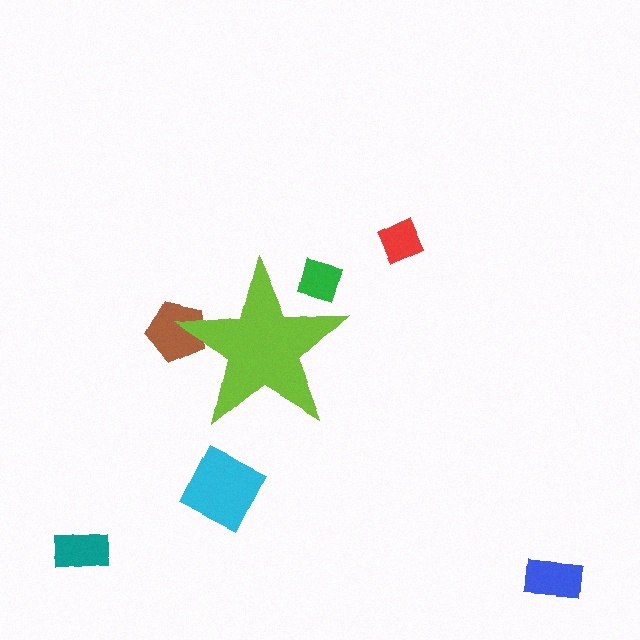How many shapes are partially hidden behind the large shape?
2 shapes are partially hidden.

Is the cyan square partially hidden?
No, the cyan square is fully visible.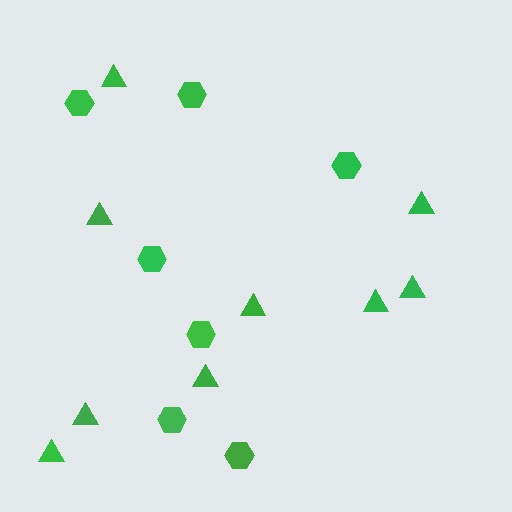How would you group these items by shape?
There are 2 groups: one group of triangles (9) and one group of hexagons (7).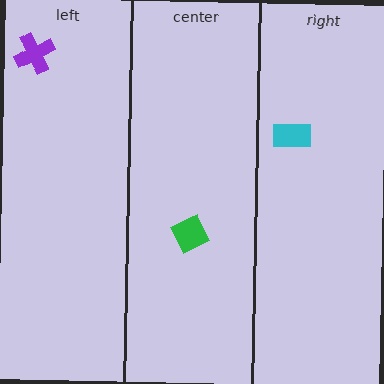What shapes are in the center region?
The green square.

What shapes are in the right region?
The cyan rectangle.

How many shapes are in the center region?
1.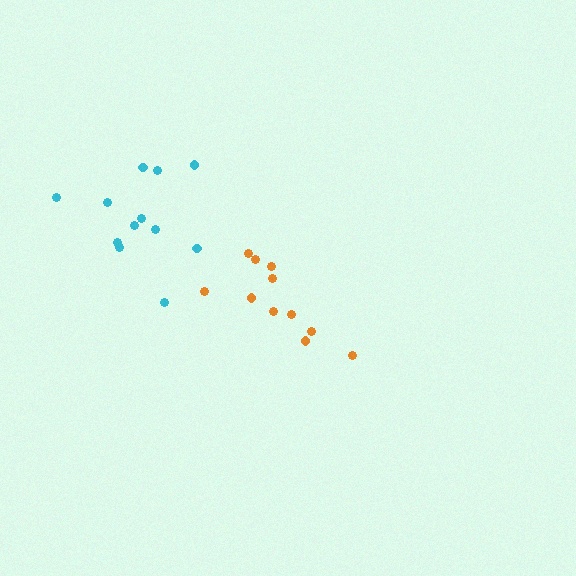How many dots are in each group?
Group 1: 11 dots, Group 2: 12 dots (23 total).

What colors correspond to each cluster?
The clusters are colored: orange, cyan.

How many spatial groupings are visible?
There are 2 spatial groupings.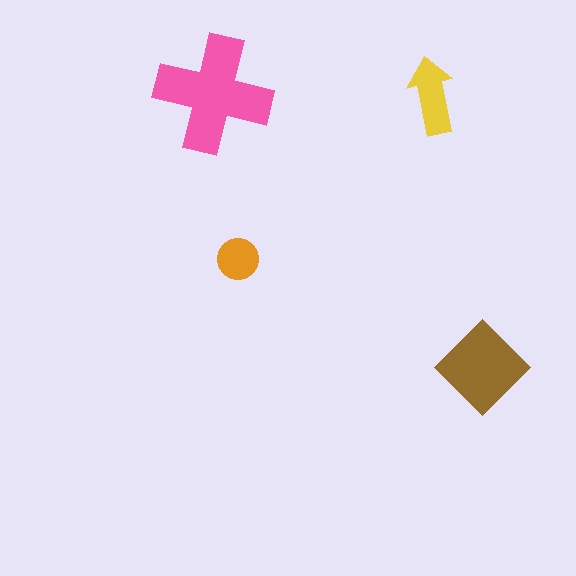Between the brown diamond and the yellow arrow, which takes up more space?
The brown diamond.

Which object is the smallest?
The orange circle.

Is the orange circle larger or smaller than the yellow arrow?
Smaller.